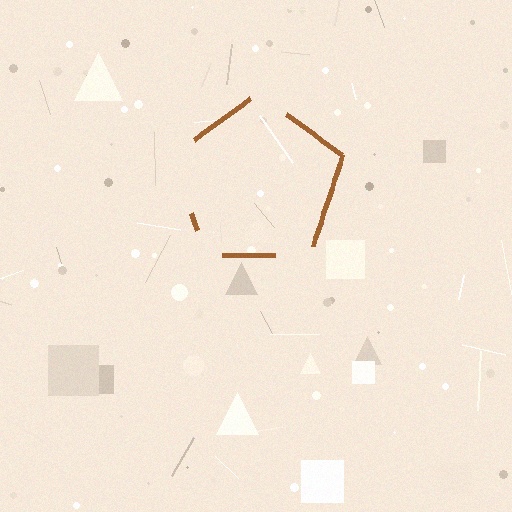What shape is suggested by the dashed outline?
The dashed outline suggests a pentagon.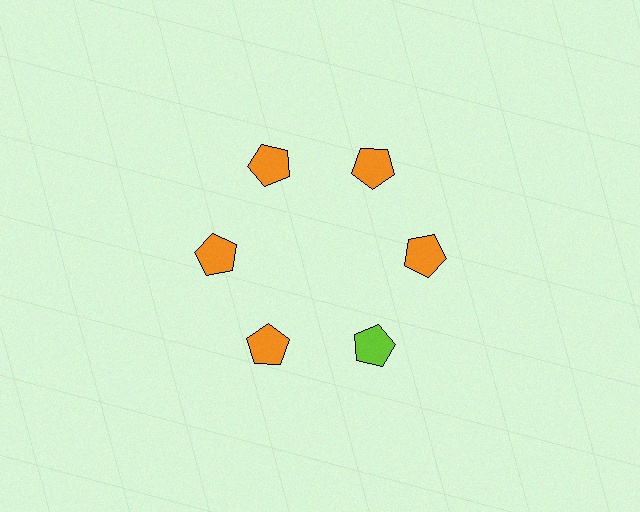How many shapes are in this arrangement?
There are 6 shapes arranged in a ring pattern.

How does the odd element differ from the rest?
It has a different color: lime instead of orange.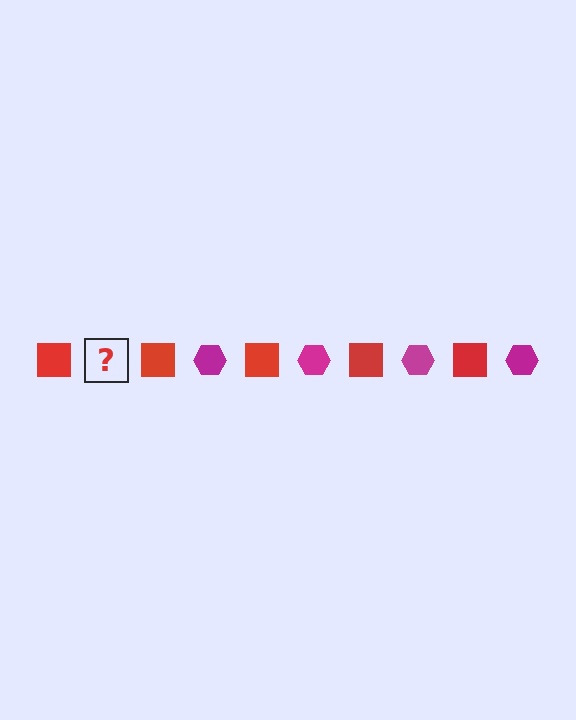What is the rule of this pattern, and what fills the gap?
The rule is that the pattern alternates between red square and magenta hexagon. The gap should be filled with a magenta hexagon.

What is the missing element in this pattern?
The missing element is a magenta hexagon.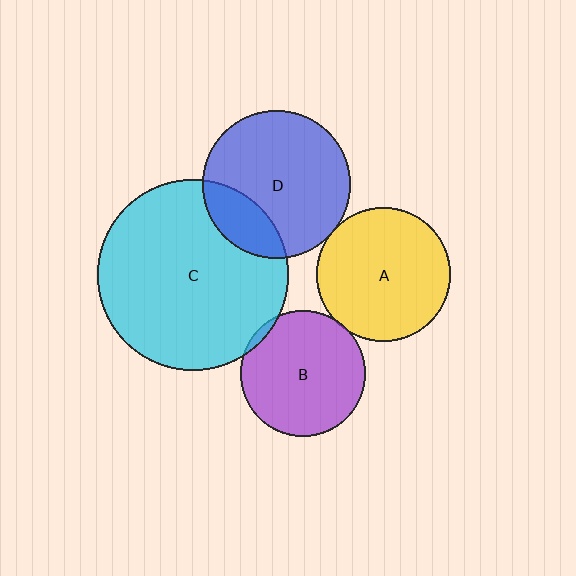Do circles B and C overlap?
Yes.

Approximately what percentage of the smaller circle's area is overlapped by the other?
Approximately 5%.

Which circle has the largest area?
Circle C (cyan).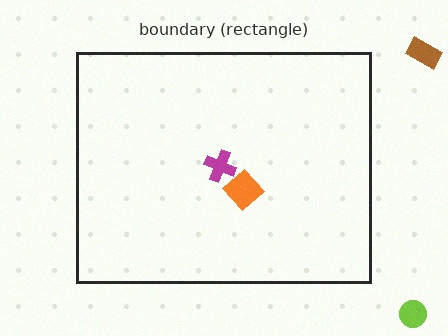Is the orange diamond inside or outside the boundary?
Inside.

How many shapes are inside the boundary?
2 inside, 2 outside.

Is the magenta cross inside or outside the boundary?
Inside.